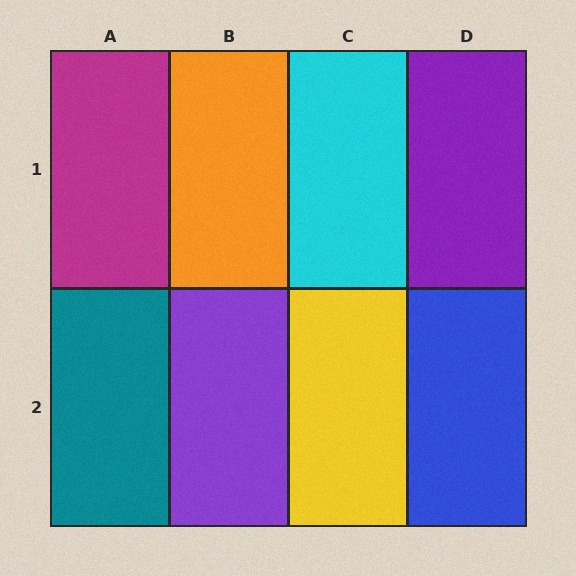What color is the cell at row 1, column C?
Cyan.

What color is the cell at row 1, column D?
Purple.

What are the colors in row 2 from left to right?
Teal, purple, yellow, blue.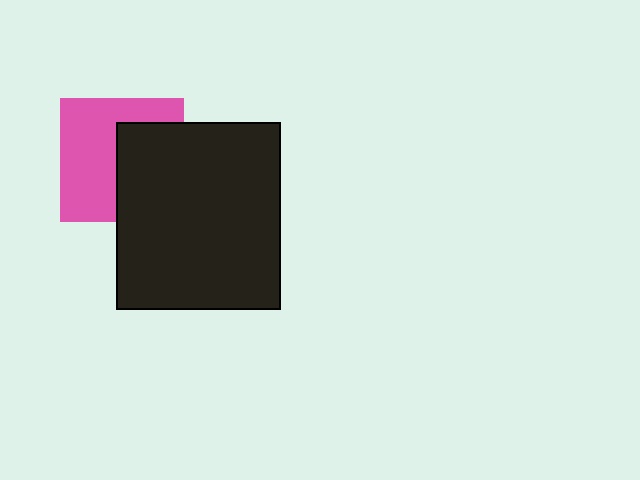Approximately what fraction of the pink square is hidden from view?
Roughly 44% of the pink square is hidden behind the black rectangle.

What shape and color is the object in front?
The object in front is a black rectangle.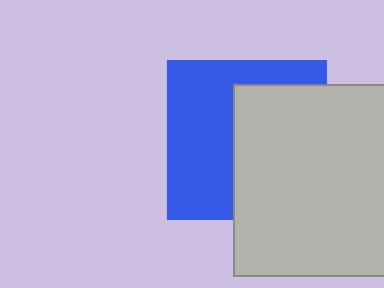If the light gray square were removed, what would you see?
You would see the complete blue square.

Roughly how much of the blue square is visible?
About half of it is visible (roughly 50%).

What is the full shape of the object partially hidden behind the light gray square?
The partially hidden object is a blue square.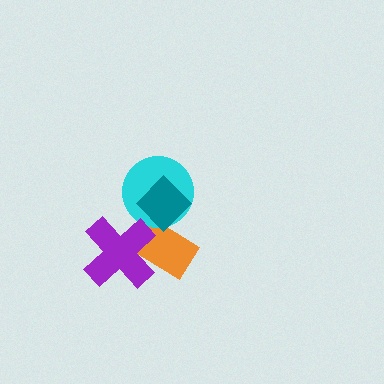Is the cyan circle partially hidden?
Yes, it is partially covered by another shape.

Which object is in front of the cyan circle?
The teal diamond is in front of the cyan circle.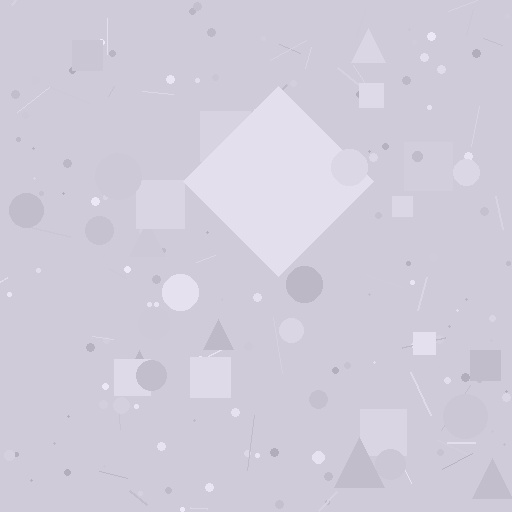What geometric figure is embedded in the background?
A diamond is embedded in the background.